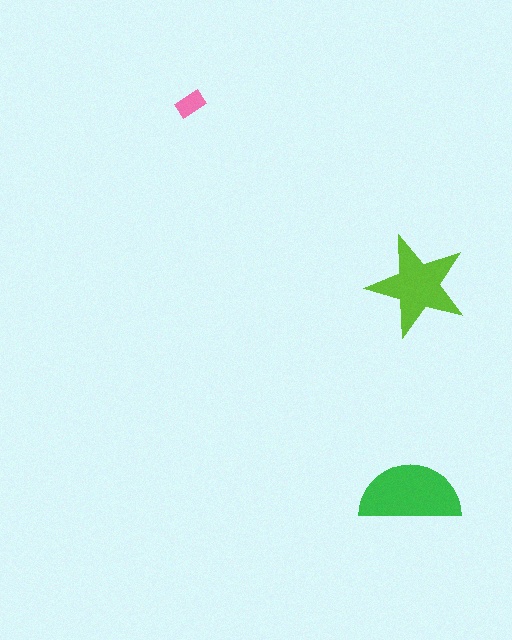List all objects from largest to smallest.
The green semicircle, the lime star, the pink rectangle.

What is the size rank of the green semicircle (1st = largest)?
1st.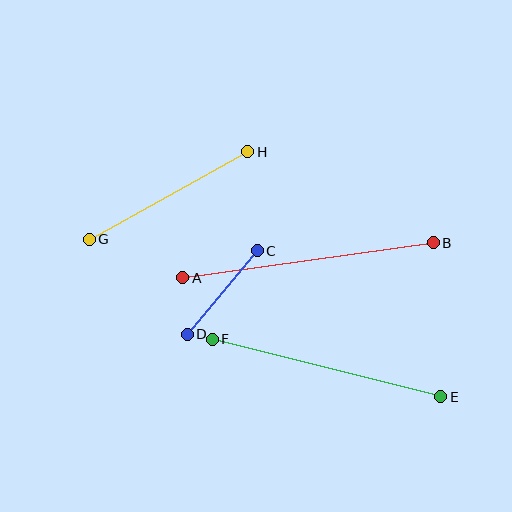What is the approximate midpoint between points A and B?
The midpoint is at approximately (308, 260) pixels.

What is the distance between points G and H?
The distance is approximately 181 pixels.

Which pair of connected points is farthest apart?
Points A and B are farthest apart.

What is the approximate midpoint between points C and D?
The midpoint is at approximately (222, 292) pixels.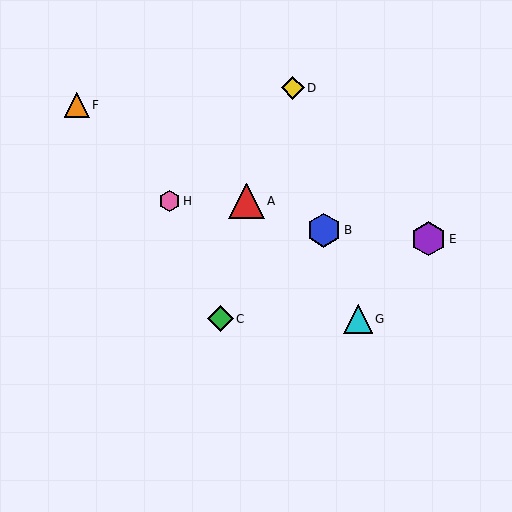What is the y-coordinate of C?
Object C is at y≈319.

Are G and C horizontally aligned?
Yes, both are at y≈319.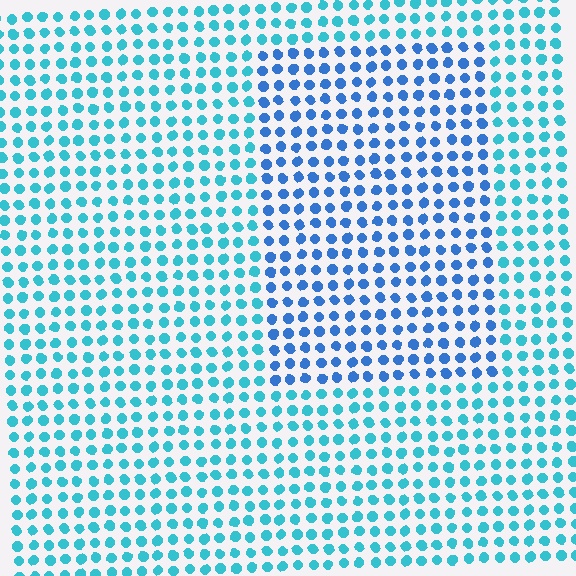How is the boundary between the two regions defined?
The boundary is defined purely by a slight shift in hue (about 30 degrees). Spacing, size, and orientation are identical on both sides.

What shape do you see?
I see a rectangle.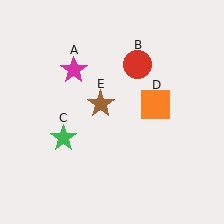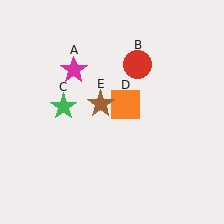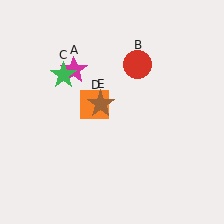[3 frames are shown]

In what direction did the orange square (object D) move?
The orange square (object D) moved left.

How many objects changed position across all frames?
2 objects changed position: green star (object C), orange square (object D).